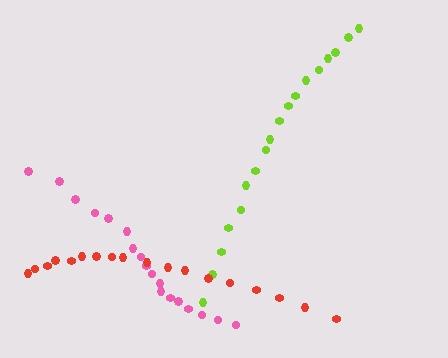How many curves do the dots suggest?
There are 3 distinct paths.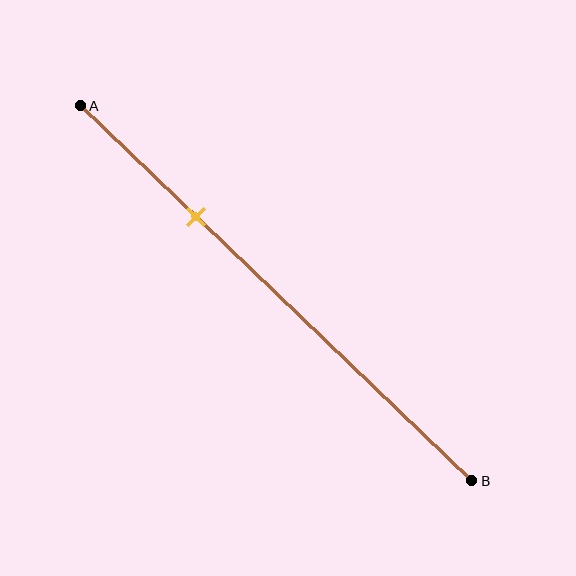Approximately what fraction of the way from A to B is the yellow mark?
The yellow mark is approximately 30% of the way from A to B.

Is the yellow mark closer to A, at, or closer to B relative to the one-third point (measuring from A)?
The yellow mark is closer to point A than the one-third point of segment AB.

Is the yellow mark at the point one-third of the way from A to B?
No, the mark is at about 30% from A, not at the 33% one-third point.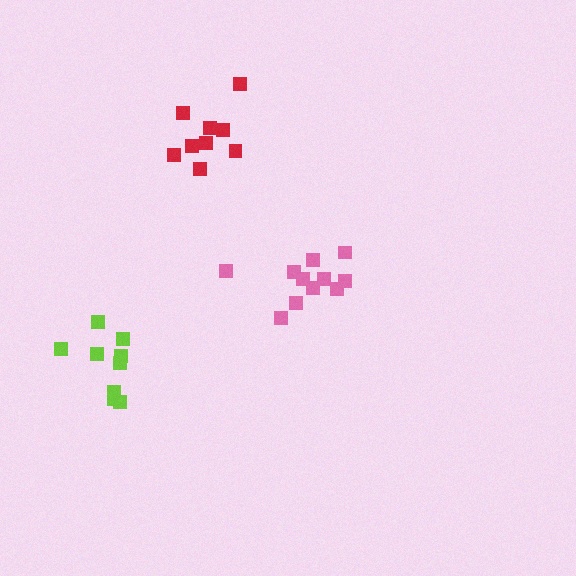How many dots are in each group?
Group 1: 11 dots, Group 2: 9 dots, Group 3: 9 dots (29 total).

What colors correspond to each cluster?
The clusters are colored: pink, red, lime.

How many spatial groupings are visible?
There are 3 spatial groupings.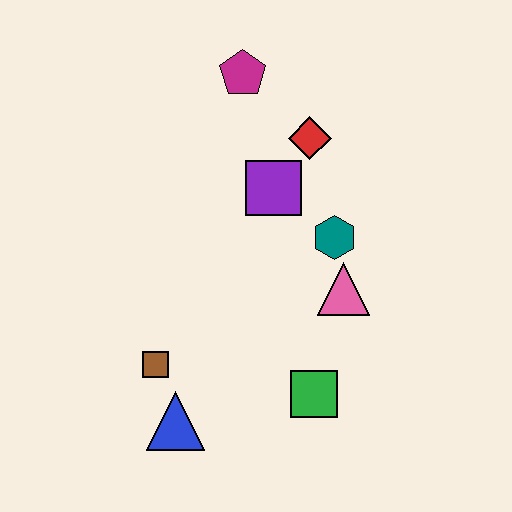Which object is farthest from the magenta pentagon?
The blue triangle is farthest from the magenta pentagon.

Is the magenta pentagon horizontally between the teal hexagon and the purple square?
No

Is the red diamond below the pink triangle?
No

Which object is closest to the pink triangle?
The teal hexagon is closest to the pink triangle.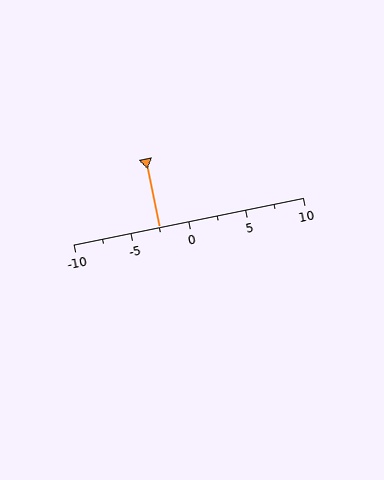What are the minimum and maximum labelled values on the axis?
The axis runs from -10 to 10.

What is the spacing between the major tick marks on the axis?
The major ticks are spaced 5 apart.